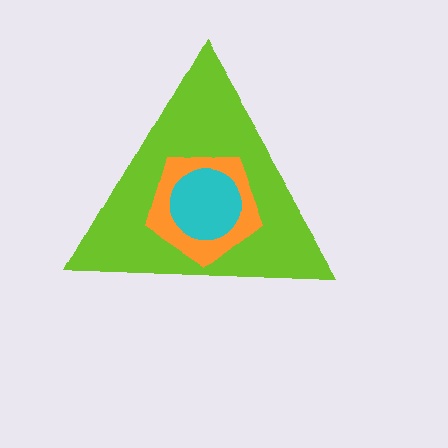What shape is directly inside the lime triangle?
The orange pentagon.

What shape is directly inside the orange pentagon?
The cyan circle.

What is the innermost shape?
The cyan circle.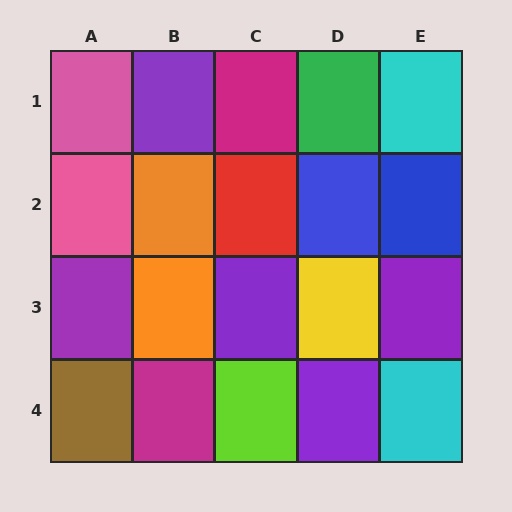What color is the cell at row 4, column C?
Lime.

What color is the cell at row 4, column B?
Magenta.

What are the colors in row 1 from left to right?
Pink, purple, magenta, green, cyan.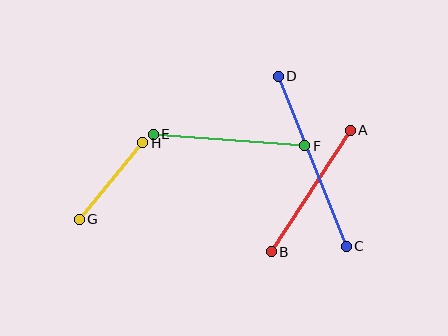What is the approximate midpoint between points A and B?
The midpoint is at approximately (311, 191) pixels.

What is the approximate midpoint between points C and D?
The midpoint is at approximately (312, 161) pixels.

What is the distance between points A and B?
The distance is approximately 145 pixels.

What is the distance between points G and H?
The distance is approximately 100 pixels.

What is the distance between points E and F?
The distance is approximately 152 pixels.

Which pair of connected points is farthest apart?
Points C and D are farthest apart.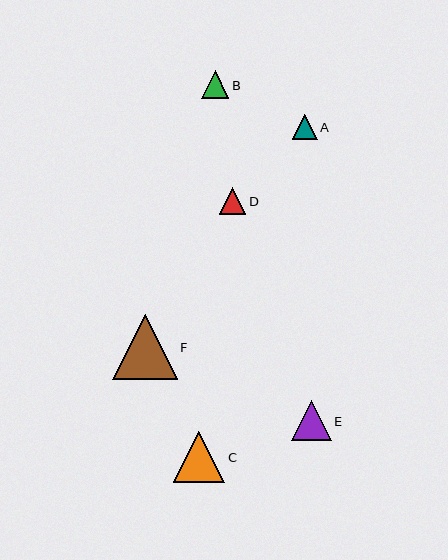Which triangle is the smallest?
Triangle A is the smallest with a size of approximately 25 pixels.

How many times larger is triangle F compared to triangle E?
Triangle F is approximately 1.6 times the size of triangle E.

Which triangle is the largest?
Triangle F is the largest with a size of approximately 65 pixels.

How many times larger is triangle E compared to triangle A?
Triangle E is approximately 1.6 times the size of triangle A.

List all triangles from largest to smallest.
From largest to smallest: F, C, E, B, D, A.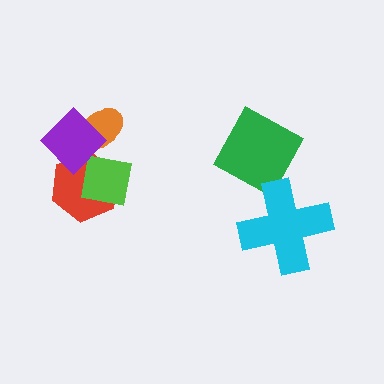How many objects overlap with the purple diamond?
3 objects overlap with the purple diamond.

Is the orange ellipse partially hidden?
Yes, it is partially covered by another shape.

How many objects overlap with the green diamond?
1 object overlaps with the green diamond.